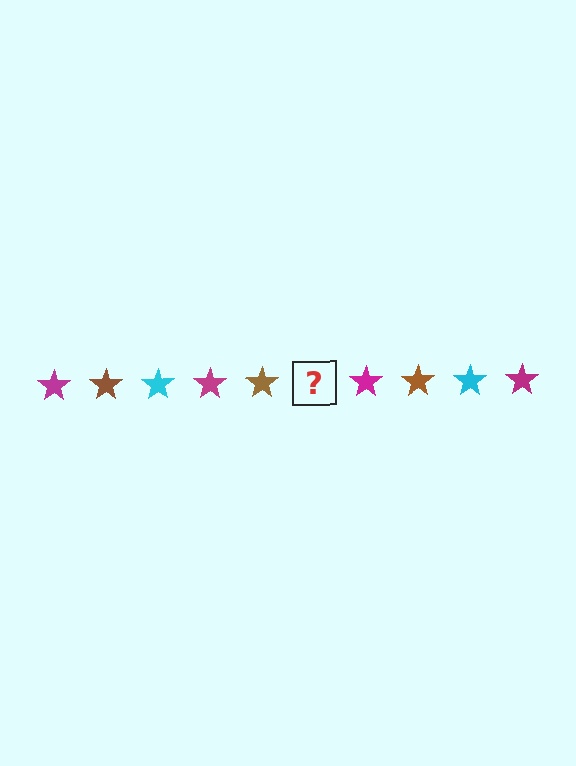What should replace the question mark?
The question mark should be replaced with a cyan star.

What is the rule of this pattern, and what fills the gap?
The rule is that the pattern cycles through magenta, brown, cyan stars. The gap should be filled with a cyan star.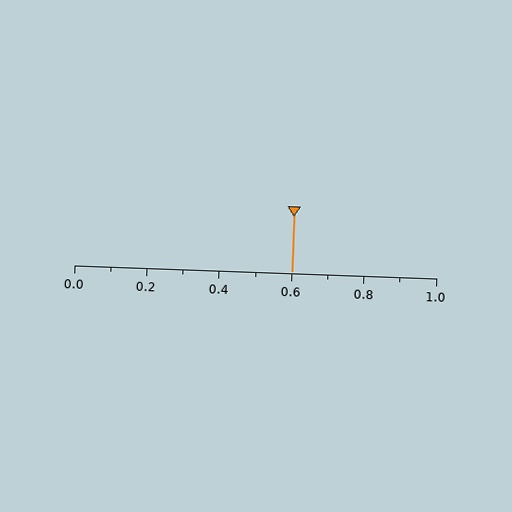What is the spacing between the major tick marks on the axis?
The major ticks are spaced 0.2 apart.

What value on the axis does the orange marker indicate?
The marker indicates approximately 0.6.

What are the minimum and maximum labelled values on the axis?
The axis runs from 0.0 to 1.0.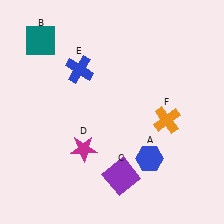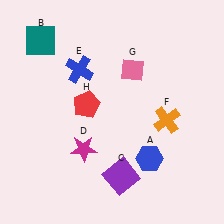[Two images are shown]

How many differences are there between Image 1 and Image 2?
There are 2 differences between the two images.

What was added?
A pink diamond (G), a red pentagon (H) were added in Image 2.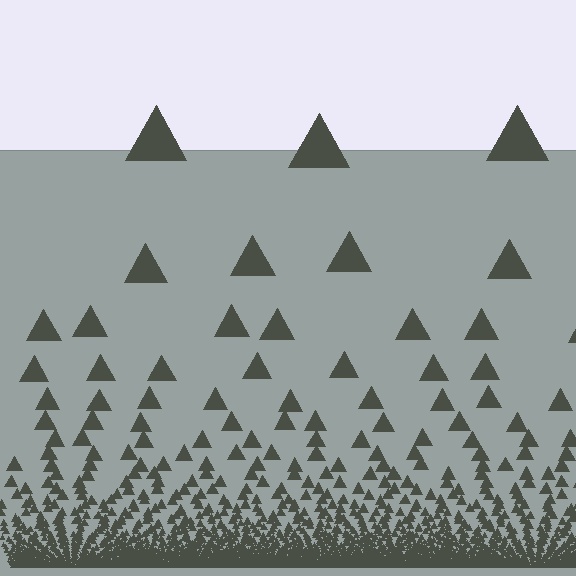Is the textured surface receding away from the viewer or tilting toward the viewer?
The surface appears to tilt toward the viewer. Texture elements get larger and sparser toward the top.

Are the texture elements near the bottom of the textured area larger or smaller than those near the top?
Smaller. The gradient is inverted — elements near the bottom are smaller and denser.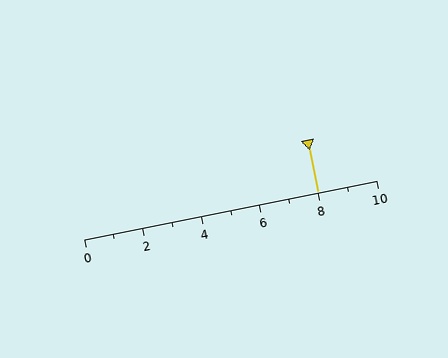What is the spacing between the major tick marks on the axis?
The major ticks are spaced 2 apart.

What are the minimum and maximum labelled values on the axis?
The axis runs from 0 to 10.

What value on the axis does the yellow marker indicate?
The marker indicates approximately 8.